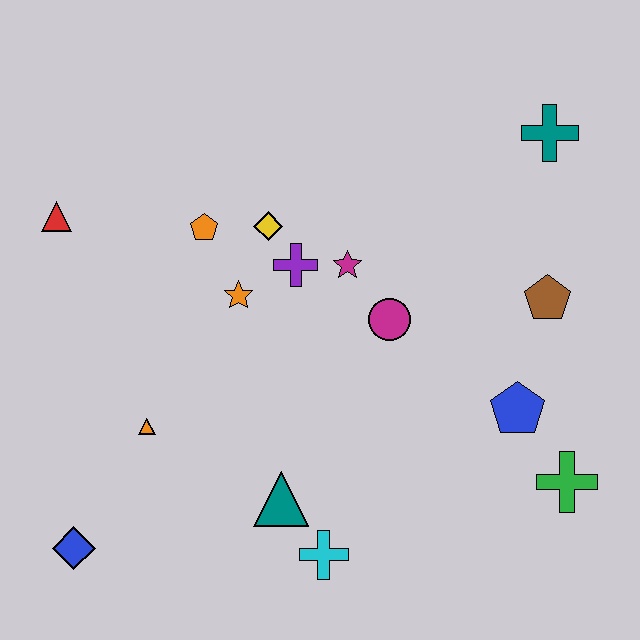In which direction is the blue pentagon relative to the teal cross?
The blue pentagon is below the teal cross.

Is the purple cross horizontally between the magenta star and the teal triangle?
Yes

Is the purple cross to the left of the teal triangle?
No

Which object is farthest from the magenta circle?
The blue diamond is farthest from the magenta circle.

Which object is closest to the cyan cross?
The teal triangle is closest to the cyan cross.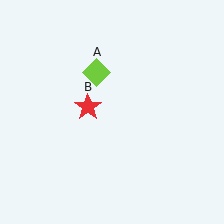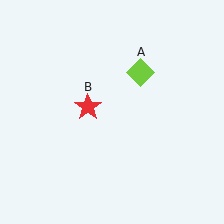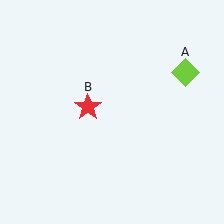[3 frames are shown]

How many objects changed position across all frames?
1 object changed position: lime diamond (object A).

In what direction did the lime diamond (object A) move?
The lime diamond (object A) moved right.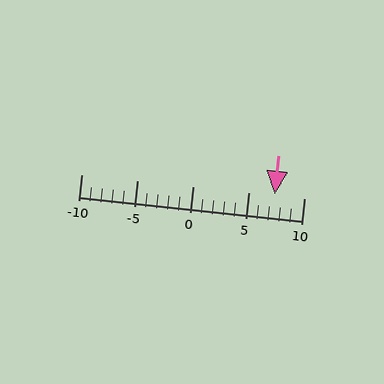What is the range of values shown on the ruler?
The ruler shows values from -10 to 10.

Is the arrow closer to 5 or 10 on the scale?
The arrow is closer to 5.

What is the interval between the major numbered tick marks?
The major tick marks are spaced 5 units apart.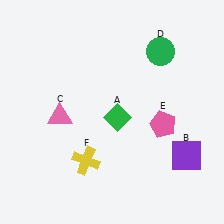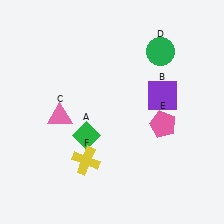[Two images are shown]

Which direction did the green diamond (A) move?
The green diamond (A) moved left.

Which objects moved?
The objects that moved are: the green diamond (A), the purple square (B).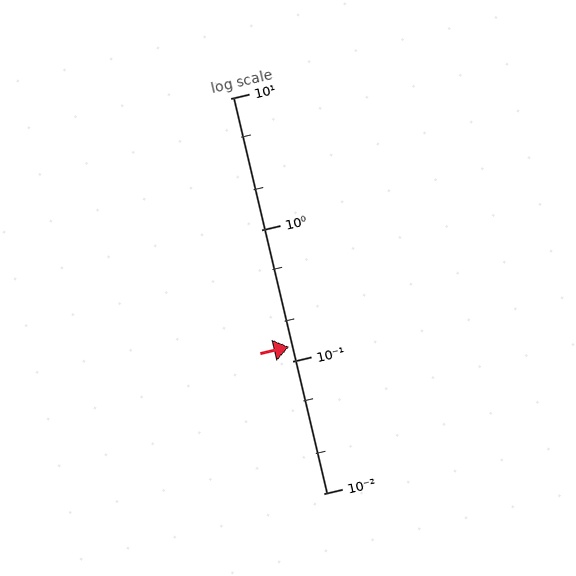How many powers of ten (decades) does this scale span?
The scale spans 3 decades, from 0.01 to 10.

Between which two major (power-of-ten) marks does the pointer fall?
The pointer is between 0.1 and 1.